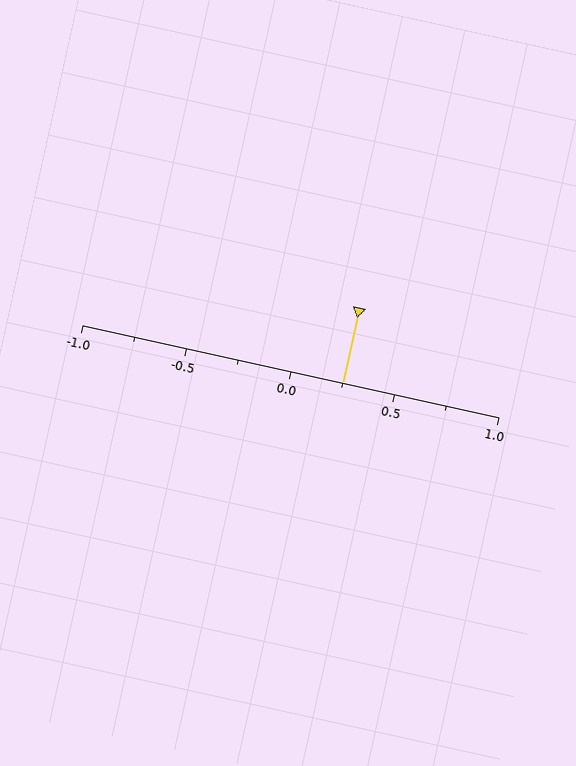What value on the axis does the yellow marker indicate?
The marker indicates approximately 0.25.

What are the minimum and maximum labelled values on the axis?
The axis runs from -1.0 to 1.0.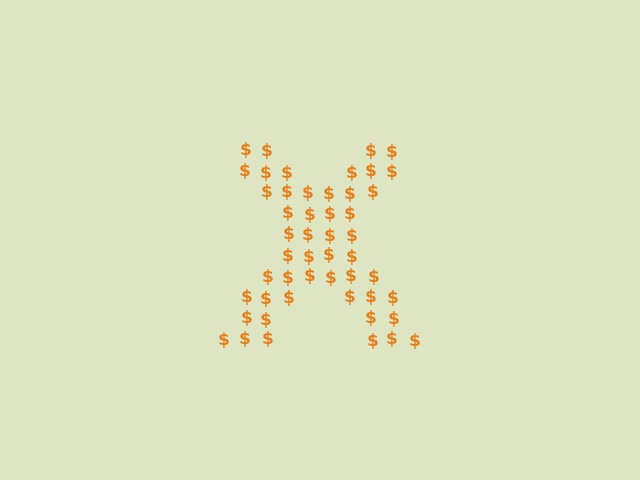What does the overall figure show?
The overall figure shows the letter X.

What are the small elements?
The small elements are dollar signs.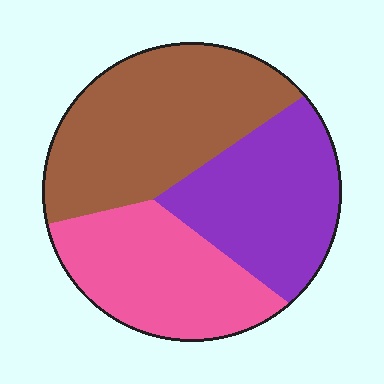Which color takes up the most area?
Brown, at roughly 40%.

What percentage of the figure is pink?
Pink covers about 30% of the figure.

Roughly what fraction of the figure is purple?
Purple takes up between a sixth and a third of the figure.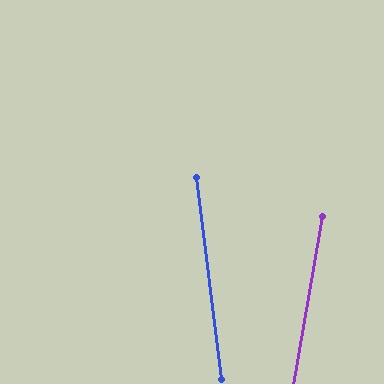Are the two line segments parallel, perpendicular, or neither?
Neither parallel nor perpendicular — they differ by about 16°.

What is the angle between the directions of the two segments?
Approximately 16 degrees.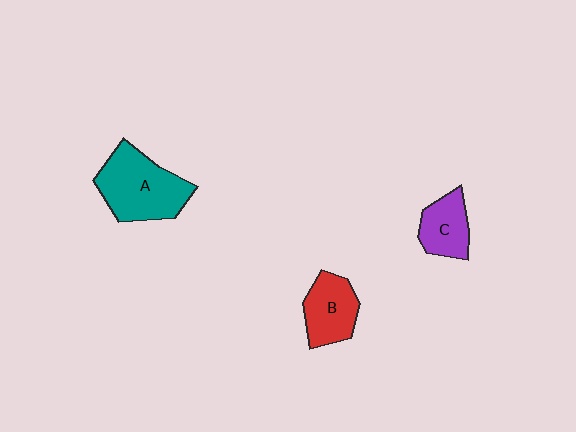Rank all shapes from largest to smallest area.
From largest to smallest: A (teal), B (red), C (purple).